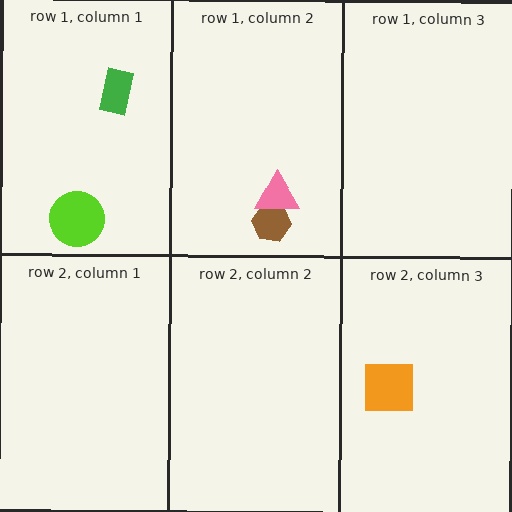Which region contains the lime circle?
The row 1, column 1 region.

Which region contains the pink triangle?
The row 1, column 2 region.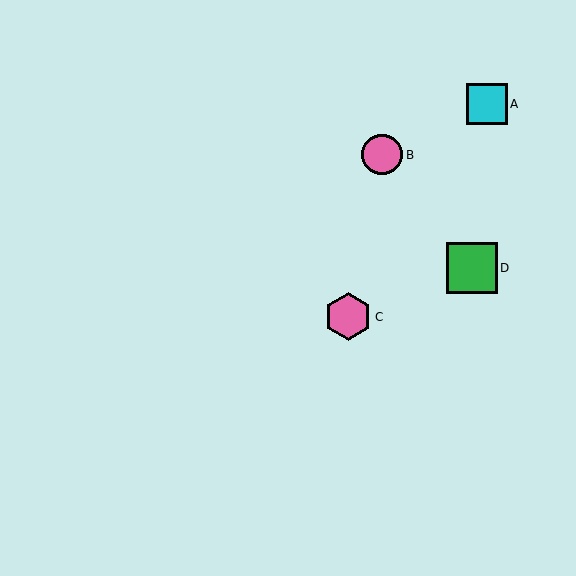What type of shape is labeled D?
Shape D is a green square.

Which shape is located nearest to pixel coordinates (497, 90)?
The cyan square (labeled A) at (487, 104) is nearest to that location.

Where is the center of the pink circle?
The center of the pink circle is at (382, 155).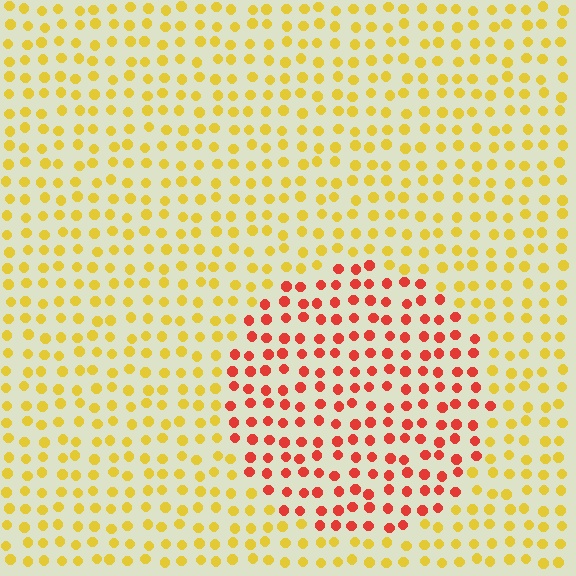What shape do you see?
I see a circle.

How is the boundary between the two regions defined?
The boundary is defined purely by a slight shift in hue (about 50 degrees). Spacing, size, and orientation are identical on both sides.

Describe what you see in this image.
The image is filled with small yellow elements in a uniform arrangement. A circle-shaped region is visible where the elements are tinted to a slightly different hue, forming a subtle color boundary.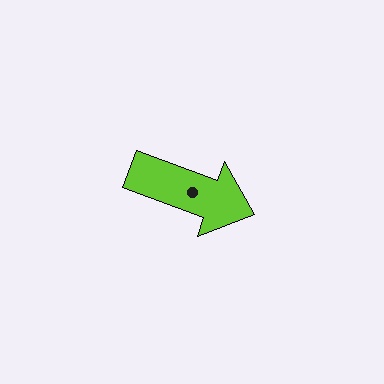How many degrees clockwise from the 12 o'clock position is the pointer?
Approximately 110 degrees.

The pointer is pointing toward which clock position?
Roughly 4 o'clock.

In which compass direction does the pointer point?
East.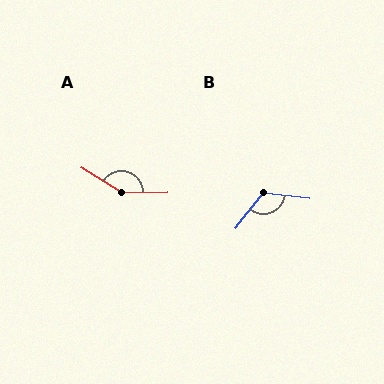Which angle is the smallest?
B, at approximately 122 degrees.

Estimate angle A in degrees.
Approximately 149 degrees.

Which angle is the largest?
A, at approximately 149 degrees.